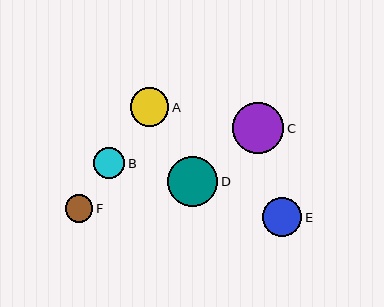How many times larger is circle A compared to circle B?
Circle A is approximately 1.2 times the size of circle B.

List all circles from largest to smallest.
From largest to smallest: C, D, E, A, B, F.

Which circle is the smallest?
Circle F is the smallest with a size of approximately 27 pixels.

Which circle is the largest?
Circle C is the largest with a size of approximately 51 pixels.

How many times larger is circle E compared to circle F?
Circle E is approximately 1.4 times the size of circle F.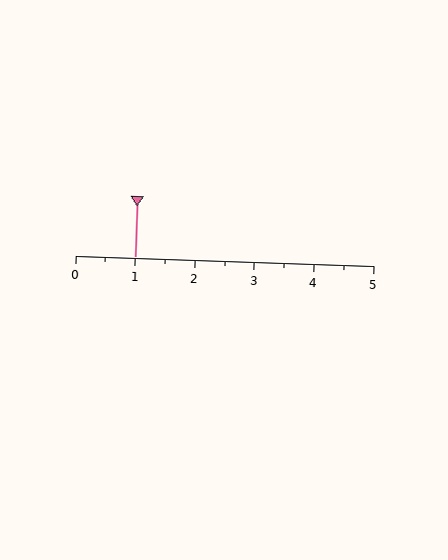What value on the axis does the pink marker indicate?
The marker indicates approximately 1.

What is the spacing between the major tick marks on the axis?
The major ticks are spaced 1 apart.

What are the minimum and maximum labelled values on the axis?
The axis runs from 0 to 5.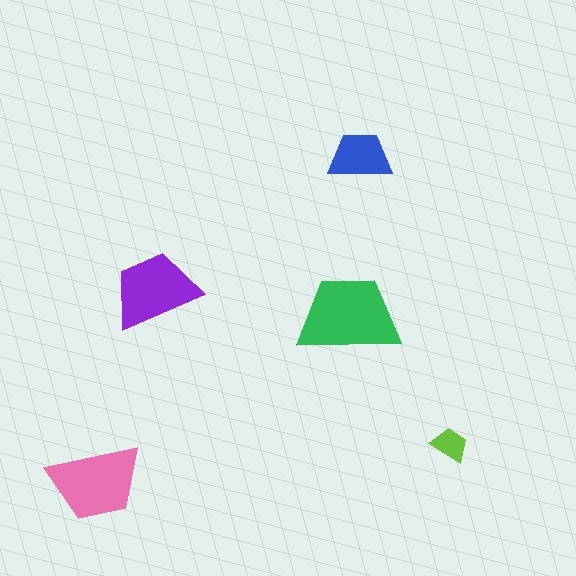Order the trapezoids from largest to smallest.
the green one, the pink one, the purple one, the blue one, the lime one.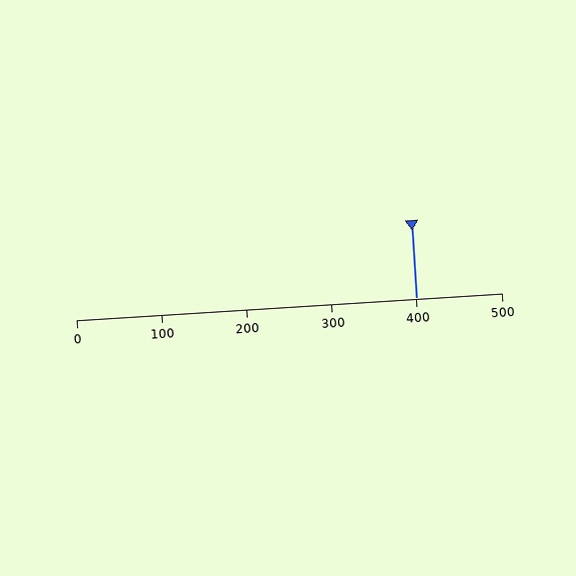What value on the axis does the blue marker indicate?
The marker indicates approximately 400.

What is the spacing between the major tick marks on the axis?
The major ticks are spaced 100 apart.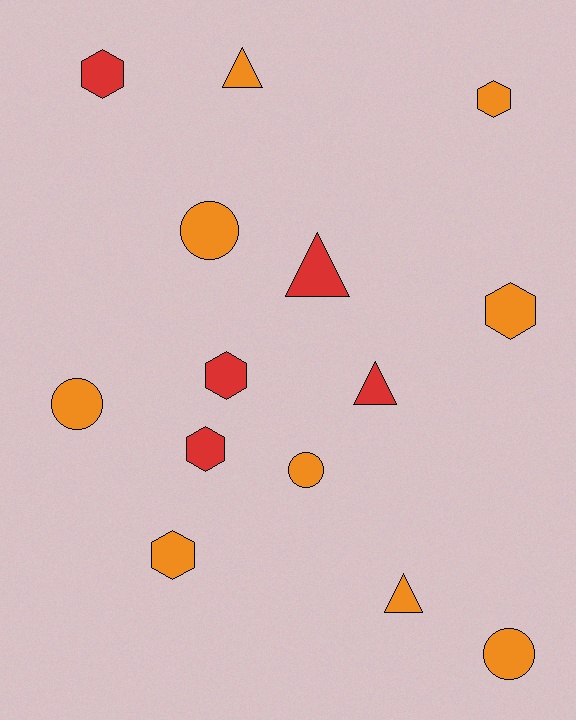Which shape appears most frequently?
Hexagon, with 6 objects.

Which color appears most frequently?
Orange, with 9 objects.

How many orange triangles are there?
There are 2 orange triangles.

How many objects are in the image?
There are 14 objects.